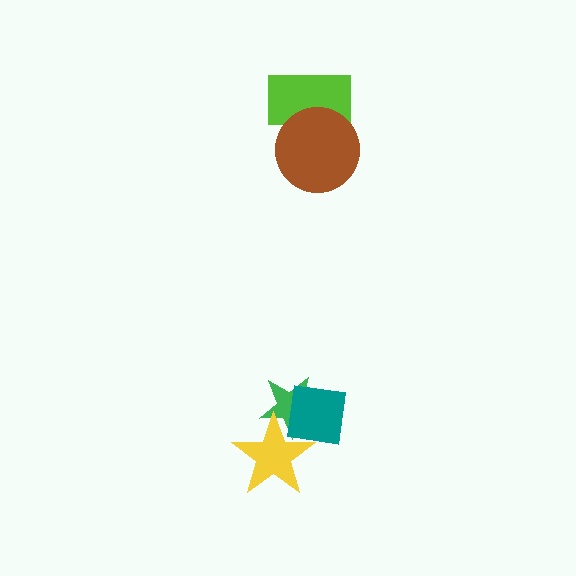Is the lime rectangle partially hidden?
Yes, it is partially covered by another shape.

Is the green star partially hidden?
Yes, it is partially covered by another shape.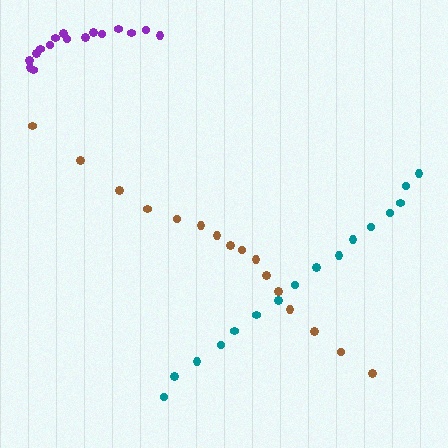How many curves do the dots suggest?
There are 3 distinct paths.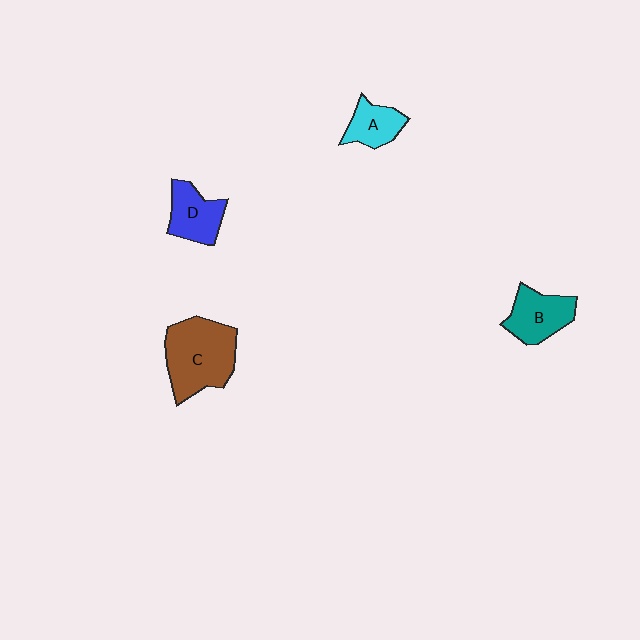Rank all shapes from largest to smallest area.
From largest to smallest: C (brown), B (teal), D (blue), A (cyan).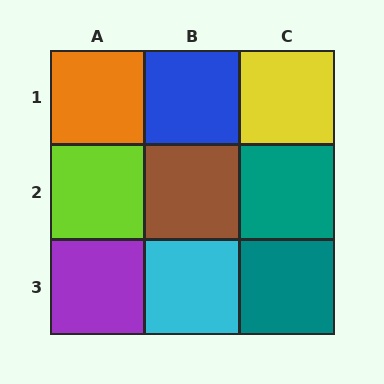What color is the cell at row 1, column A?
Orange.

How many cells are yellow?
1 cell is yellow.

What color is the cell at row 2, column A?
Lime.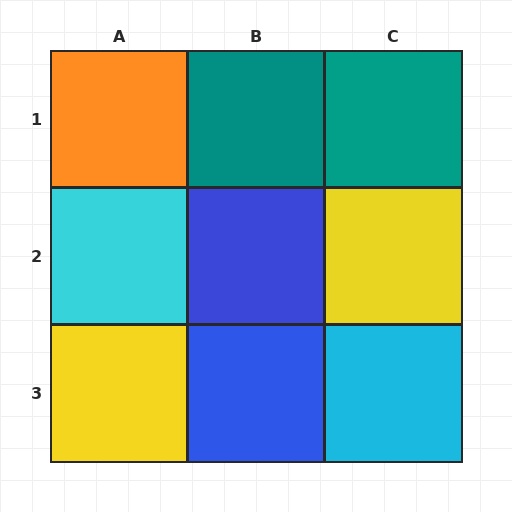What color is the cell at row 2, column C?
Yellow.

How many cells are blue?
2 cells are blue.